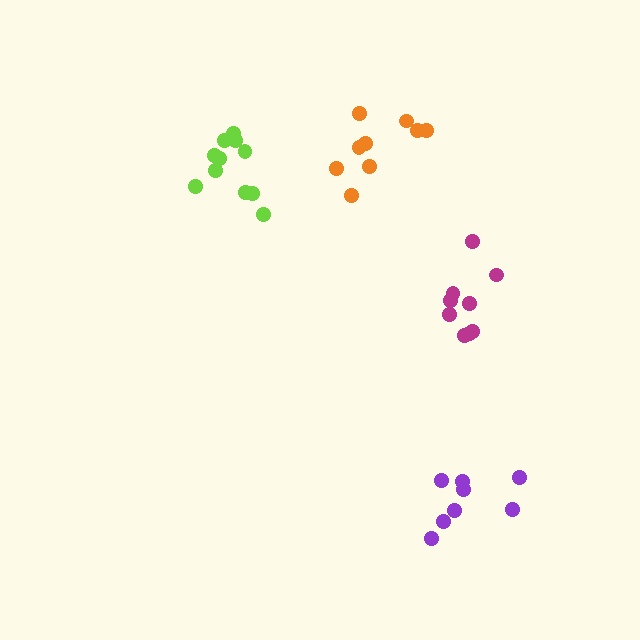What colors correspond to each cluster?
The clusters are colored: magenta, orange, lime, purple.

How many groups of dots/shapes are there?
There are 4 groups.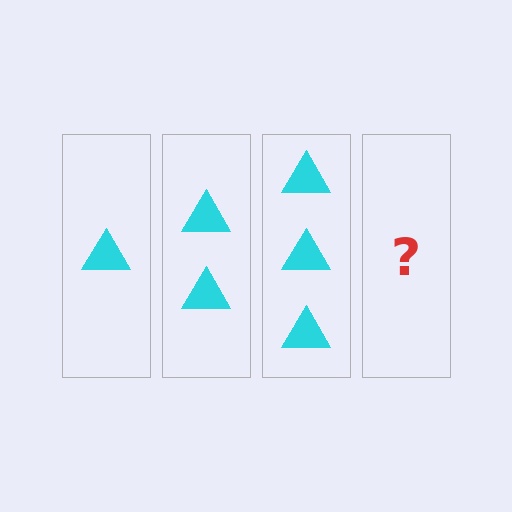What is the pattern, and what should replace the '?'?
The pattern is that each step adds one more triangle. The '?' should be 4 triangles.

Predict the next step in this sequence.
The next step is 4 triangles.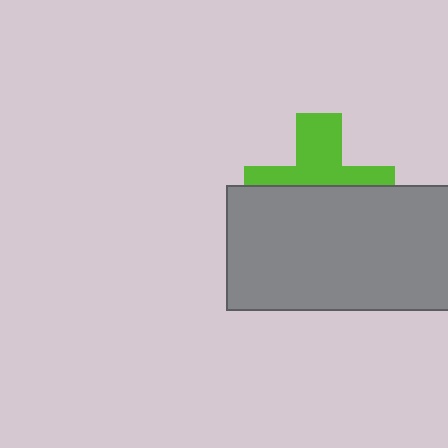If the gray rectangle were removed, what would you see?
You would see the complete lime cross.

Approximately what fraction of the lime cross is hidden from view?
Roughly 54% of the lime cross is hidden behind the gray rectangle.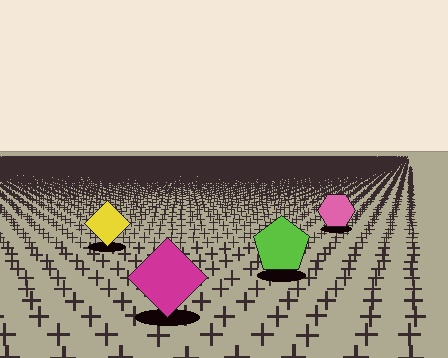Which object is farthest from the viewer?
The pink hexagon is farthest from the viewer. It appears smaller and the ground texture around it is denser.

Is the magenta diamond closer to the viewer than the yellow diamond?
Yes. The magenta diamond is closer — you can tell from the texture gradient: the ground texture is coarser near it.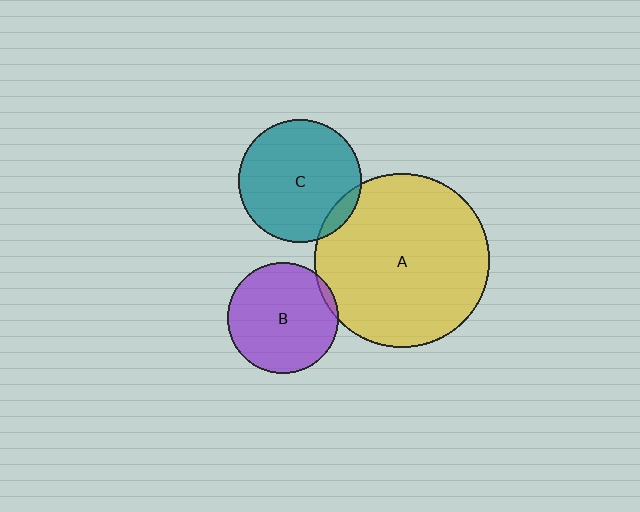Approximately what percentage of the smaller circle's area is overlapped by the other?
Approximately 10%.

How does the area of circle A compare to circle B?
Approximately 2.4 times.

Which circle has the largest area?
Circle A (yellow).